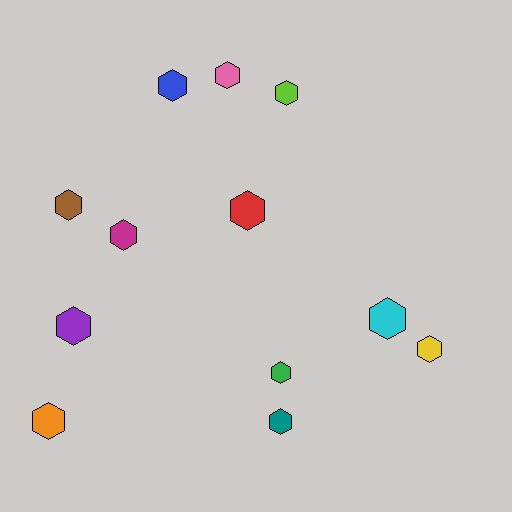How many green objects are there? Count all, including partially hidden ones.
There is 1 green object.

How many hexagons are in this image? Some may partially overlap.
There are 12 hexagons.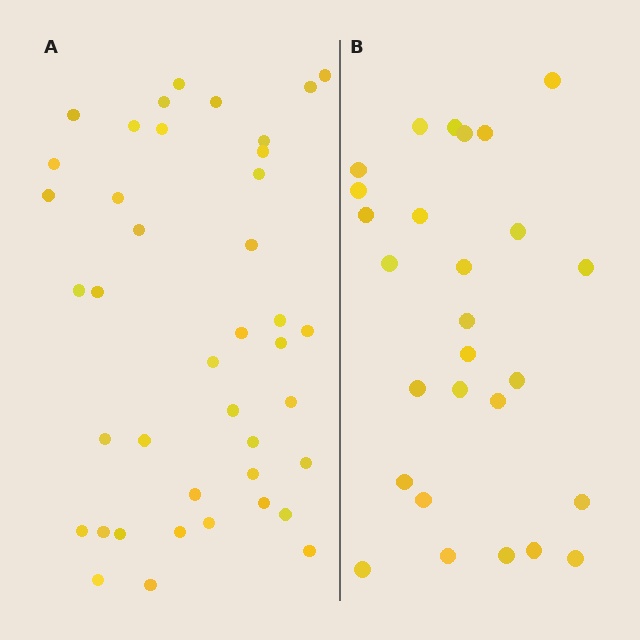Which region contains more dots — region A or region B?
Region A (the left region) has more dots.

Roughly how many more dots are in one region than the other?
Region A has approximately 15 more dots than region B.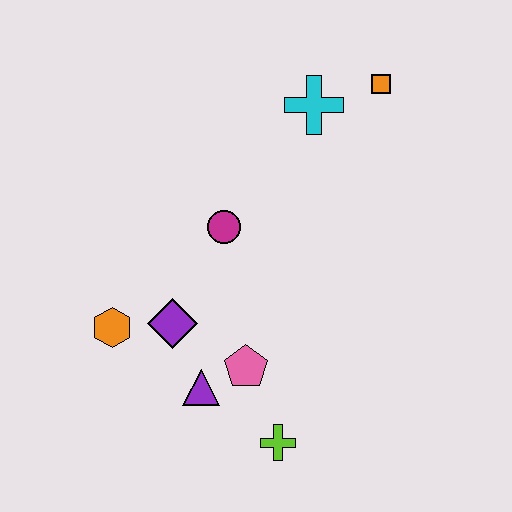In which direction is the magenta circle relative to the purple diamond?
The magenta circle is above the purple diamond.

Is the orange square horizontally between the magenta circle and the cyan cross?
No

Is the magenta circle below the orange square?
Yes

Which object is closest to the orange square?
The cyan cross is closest to the orange square.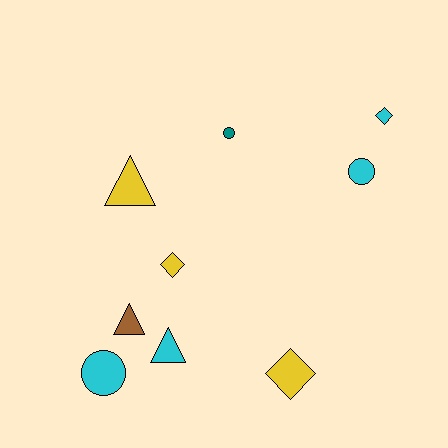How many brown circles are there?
There are no brown circles.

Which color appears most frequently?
Cyan, with 4 objects.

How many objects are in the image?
There are 9 objects.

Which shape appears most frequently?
Triangle, with 3 objects.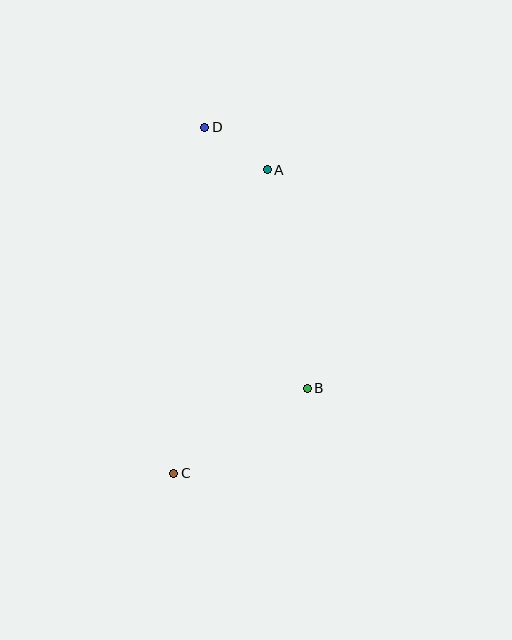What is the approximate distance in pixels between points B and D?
The distance between B and D is approximately 281 pixels.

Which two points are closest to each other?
Points A and D are closest to each other.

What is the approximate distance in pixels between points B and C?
The distance between B and C is approximately 158 pixels.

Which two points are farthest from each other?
Points C and D are farthest from each other.